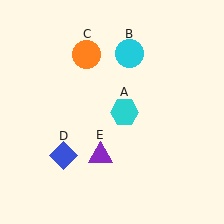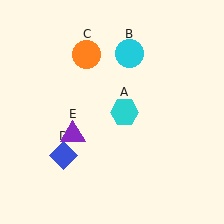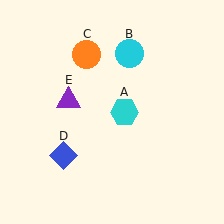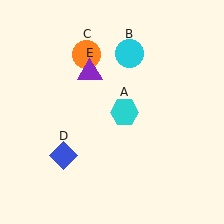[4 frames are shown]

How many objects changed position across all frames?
1 object changed position: purple triangle (object E).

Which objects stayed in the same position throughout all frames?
Cyan hexagon (object A) and cyan circle (object B) and orange circle (object C) and blue diamond (object D) remained stationary.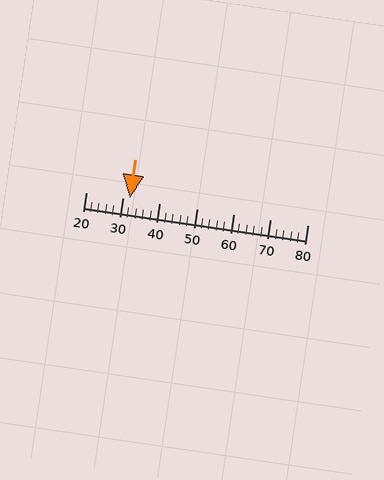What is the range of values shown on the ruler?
The ruler shows values from 20 to 80.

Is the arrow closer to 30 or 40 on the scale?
The arrow is closer to 30.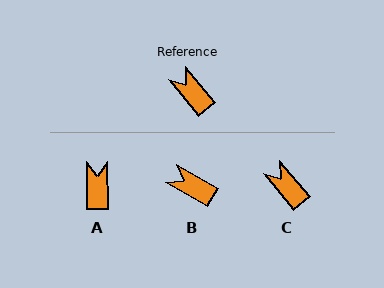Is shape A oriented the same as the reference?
No, it is off by about 39 degrees.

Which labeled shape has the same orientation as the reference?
C.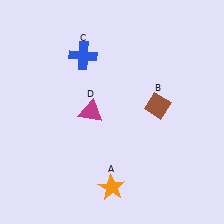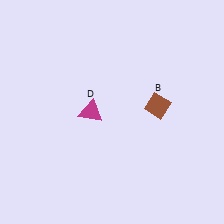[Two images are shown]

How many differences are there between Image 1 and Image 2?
There are 2 differences between the two images.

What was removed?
The blue cross (C), the orange star (A) were removed in Image 2.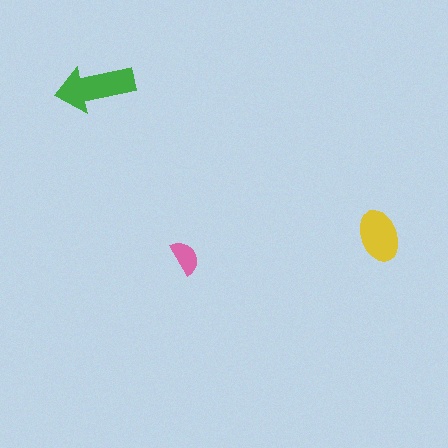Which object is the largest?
The green arrow.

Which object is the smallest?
The pink semicircle.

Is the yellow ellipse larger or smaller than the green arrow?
Smaller.